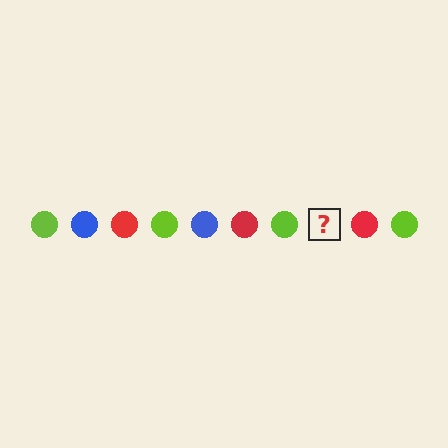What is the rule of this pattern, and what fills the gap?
The rule is that the pattern cycles through lime, blue, red circles. The gap should be filled with a blue circle.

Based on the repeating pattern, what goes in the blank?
The blank should be a blue circle.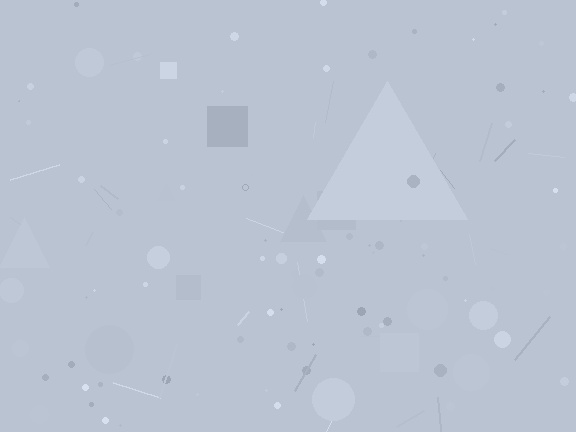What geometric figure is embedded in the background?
A triangle is embedded in the background.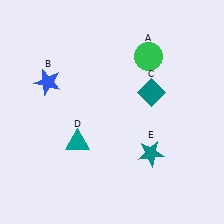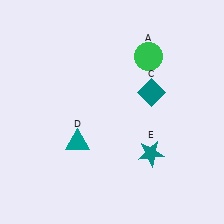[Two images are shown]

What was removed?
The blue star (B) was removed in Image 2.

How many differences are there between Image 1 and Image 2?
There is 1 difference between the two images.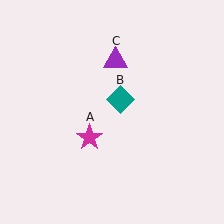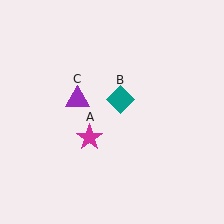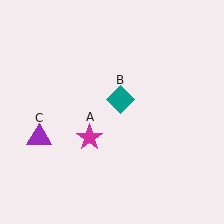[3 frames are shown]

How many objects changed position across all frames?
1 object changed position: purple triangle (object C).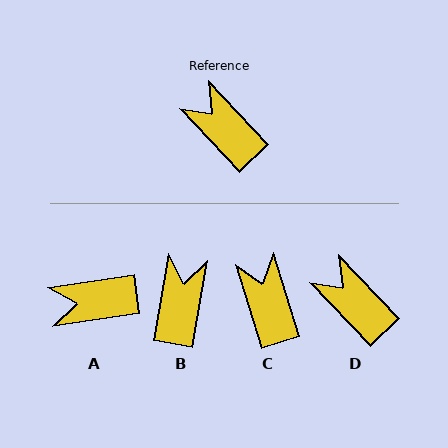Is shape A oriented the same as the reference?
No, it is off by about 55 degrees.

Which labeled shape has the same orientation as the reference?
D.